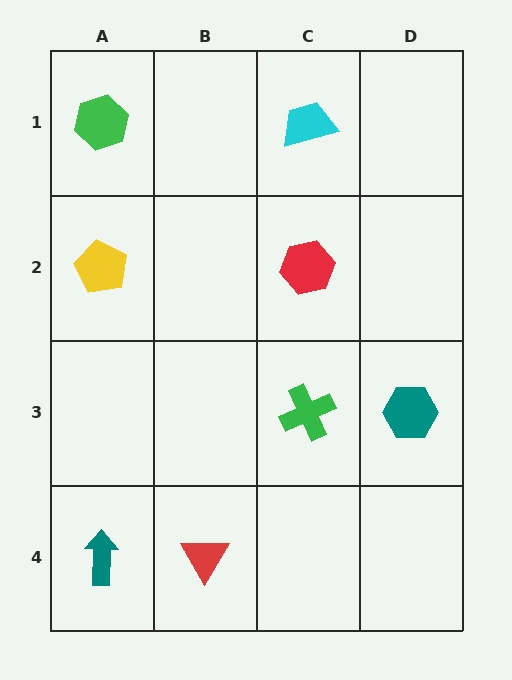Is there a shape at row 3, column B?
No, that cell is empty.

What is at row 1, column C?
A cyan trapezoid.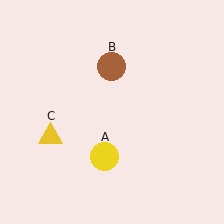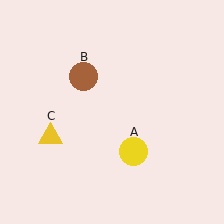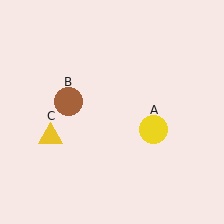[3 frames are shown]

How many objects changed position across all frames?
2 objects changed position: yellow circle (object A), brown circle (object B).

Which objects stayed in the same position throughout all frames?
Yellow triangle (object C) remained stationary.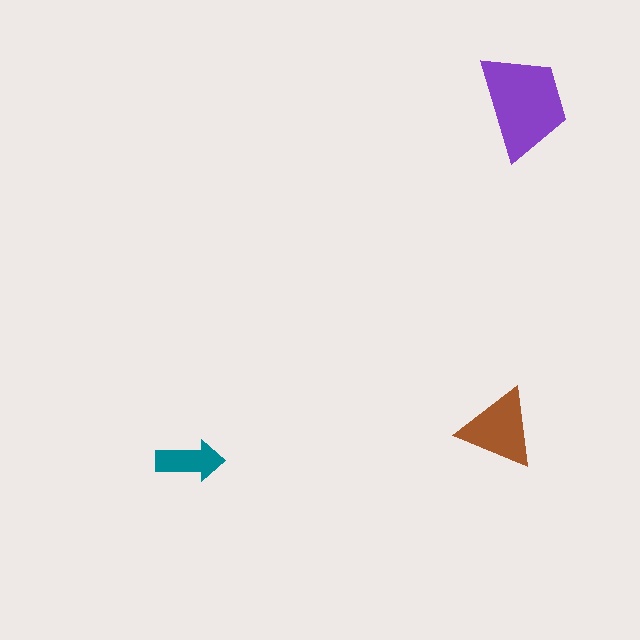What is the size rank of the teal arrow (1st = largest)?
3rd.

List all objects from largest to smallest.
The purple trapezoid, the brown triangle, the teal arrow.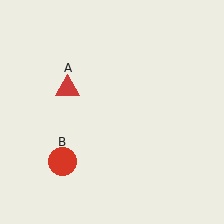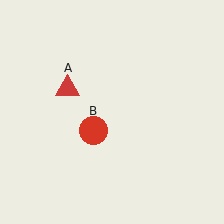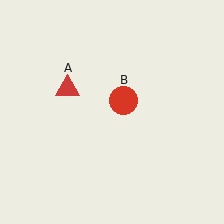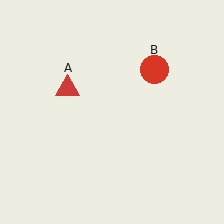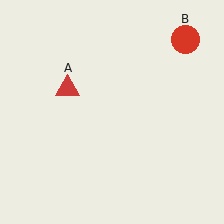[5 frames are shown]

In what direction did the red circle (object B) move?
The red circle (object B) moved up and to the right.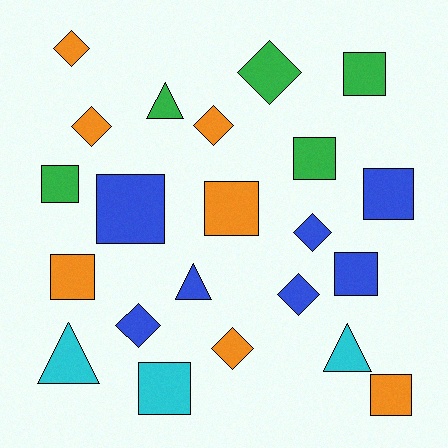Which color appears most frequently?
Blue, with 7 objects.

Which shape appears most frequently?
Square, with 10 objects.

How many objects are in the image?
There are 22 objects.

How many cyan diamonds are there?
There are no cyan diamonds.